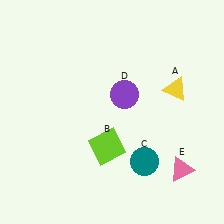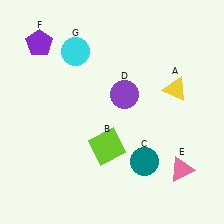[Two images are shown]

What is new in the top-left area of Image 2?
A cyan circle (G) was added in the top-left area of Image 2.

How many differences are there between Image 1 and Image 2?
There are 2 differences between the two images.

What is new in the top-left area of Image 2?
A purple pentagon (F) was added in the top-left area of Image 2.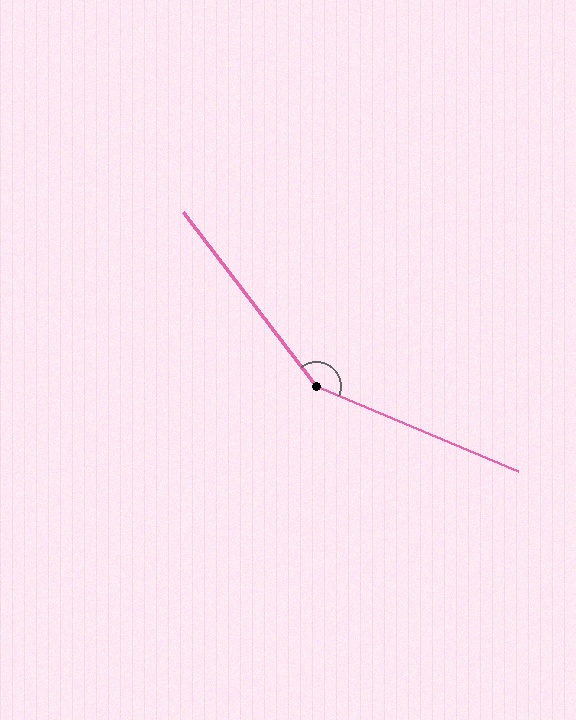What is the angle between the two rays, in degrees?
Approximately 150 degrees.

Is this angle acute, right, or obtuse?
It is obtuse.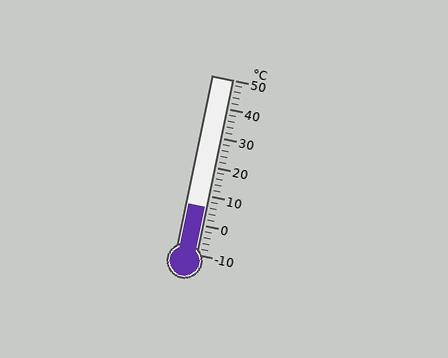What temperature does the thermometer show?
The thermometer shows approximately 6°C.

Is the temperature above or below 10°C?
The temperature is below 10°C.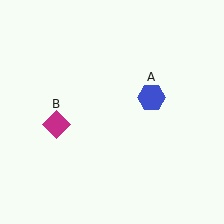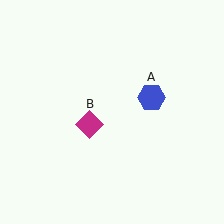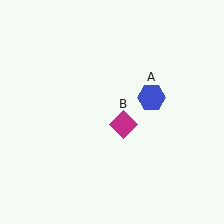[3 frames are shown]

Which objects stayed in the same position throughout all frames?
Blue hexagon (object A) remained stationary.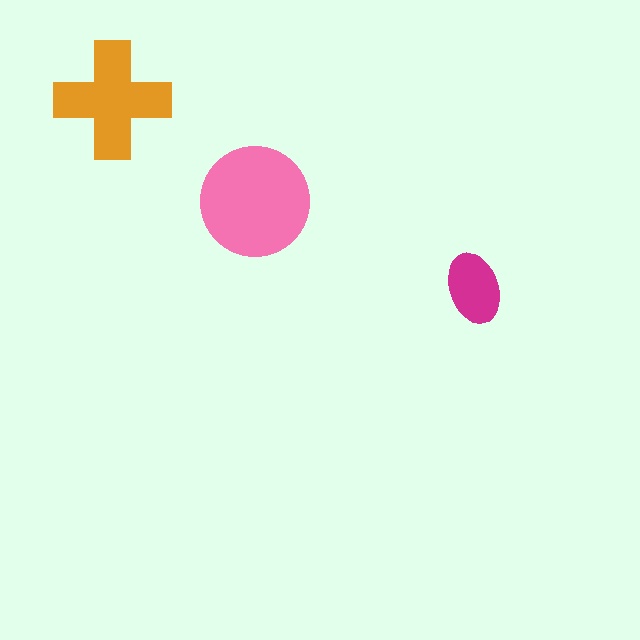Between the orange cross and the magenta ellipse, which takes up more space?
The orange cross.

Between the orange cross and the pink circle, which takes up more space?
The pink circle.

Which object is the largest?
The pink circle.